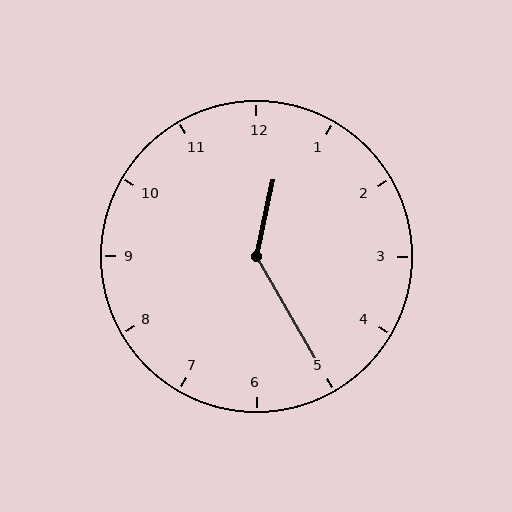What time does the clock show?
12:25.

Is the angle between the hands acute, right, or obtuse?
It is obtuse.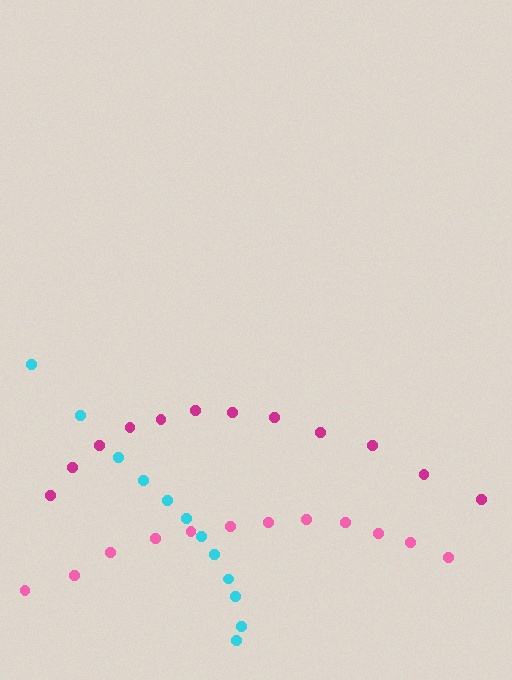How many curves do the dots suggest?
There are 3 distinct paths.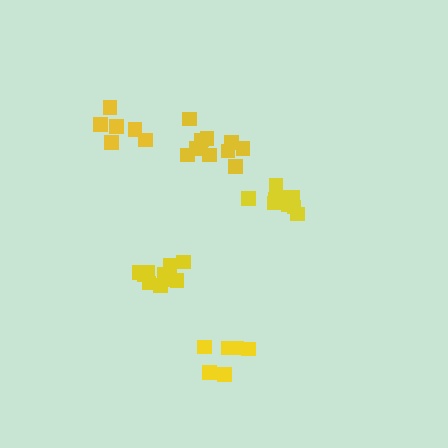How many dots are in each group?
Group 1: 10 dots, Group 2: 11 dots, Group 3: 6 dots, Group 4: 6 dots, Group 5: 9 dots (42 total).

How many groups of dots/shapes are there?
There are 5 groups.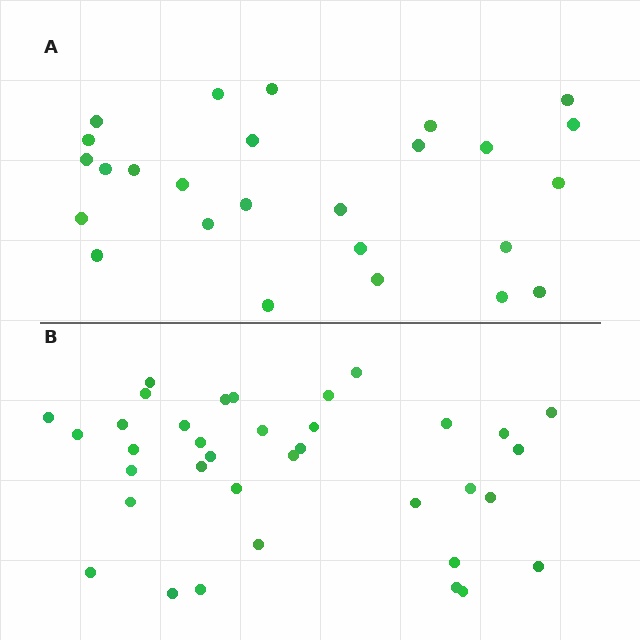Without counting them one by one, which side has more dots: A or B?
Region B (the bottom region) has more dots.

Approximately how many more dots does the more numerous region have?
Region B has roughly 10 or so more dots than region A.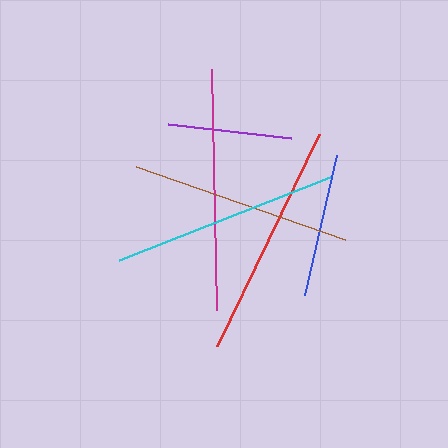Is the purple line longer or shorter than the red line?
The red line is longer than the purple line.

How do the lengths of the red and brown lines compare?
The red and brown lines are approximately the same length.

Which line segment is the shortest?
The purple line is the shortest at approximately 124 pixels.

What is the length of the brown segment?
The brown segment is approximately 221 pixels long.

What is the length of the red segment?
The red segment is approximately 235 pixels long.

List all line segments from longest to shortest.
From longest to shortest: magenta, red, cyan, brown, blue, purple.